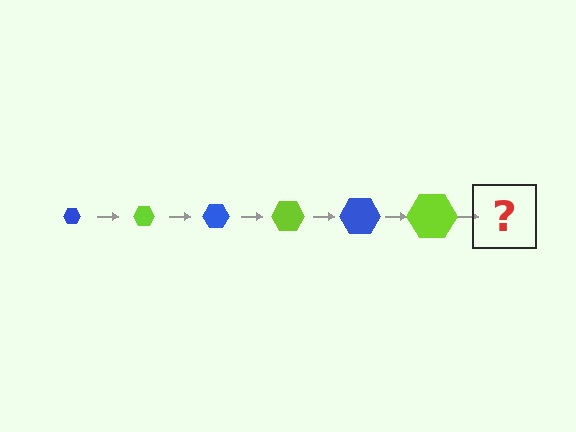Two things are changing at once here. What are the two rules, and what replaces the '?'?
The two rules are that the hexagon grows larger each step and the color cycles through blue and lime. The '?' should be a blue hexagon, larger than the previous one.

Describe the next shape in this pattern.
It should be a blue hexagon, larger than the previous one.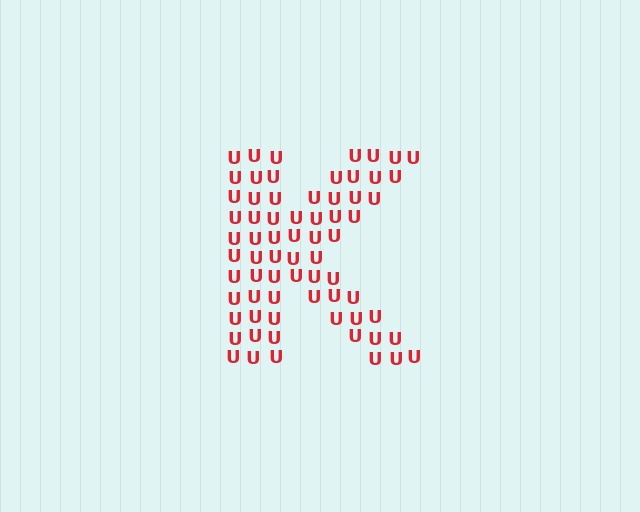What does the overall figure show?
The overall figure shows the letter K.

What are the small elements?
The small elements are letter U's.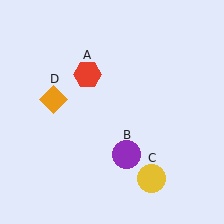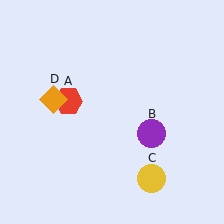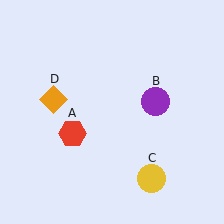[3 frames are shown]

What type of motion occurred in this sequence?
The red hexagon (object A), purple circle (object B) rotated counterclockwise around the center of the scene.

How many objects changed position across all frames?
2 objects changed position: red hexagon (object A), purple circle (object B).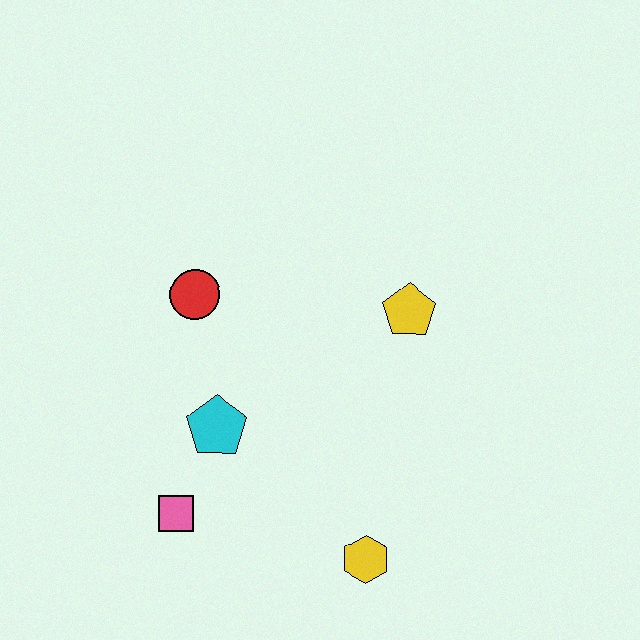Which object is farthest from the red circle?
The yellow hexagon is farthest from the red circle.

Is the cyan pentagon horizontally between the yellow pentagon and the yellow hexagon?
No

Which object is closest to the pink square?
The cyan pentagon is closest to the pink square.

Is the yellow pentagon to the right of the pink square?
Yes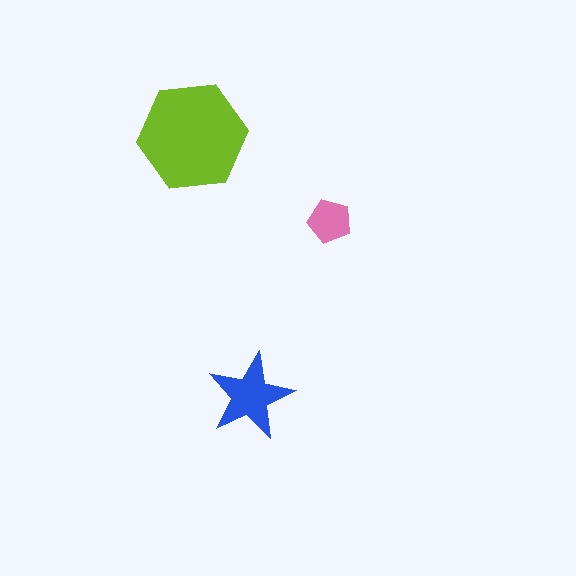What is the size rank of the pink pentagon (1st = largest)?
3rd.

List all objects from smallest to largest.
The pink pentagon, the blue star, the lime hexagon.